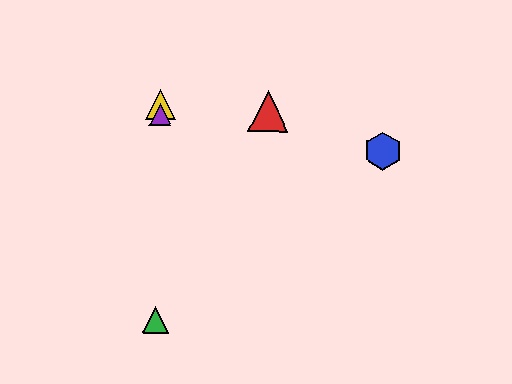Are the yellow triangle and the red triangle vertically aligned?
No, the yellow triangle is at x≈161 and the red triangle is at x≈269.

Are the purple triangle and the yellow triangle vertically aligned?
Yes, both are at x≈160.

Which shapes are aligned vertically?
The green triangle, the yellow triangle, the purple triangle are aligned vertically.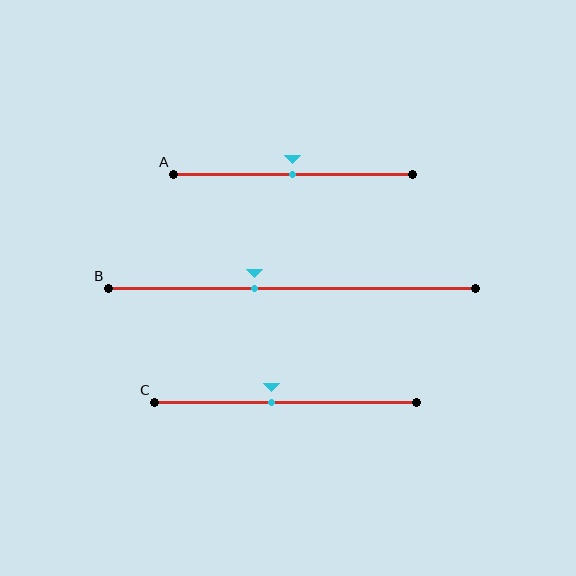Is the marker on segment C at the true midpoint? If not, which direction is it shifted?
No, the marker on segment C is shifted to the left by about 5% of the segment length.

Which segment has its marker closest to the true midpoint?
Segment A has its marker closest to the true midpoint.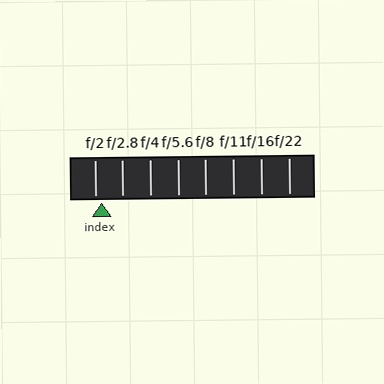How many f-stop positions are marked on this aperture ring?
There are 8 f-stop positions marked.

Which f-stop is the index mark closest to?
The index mark is closest to f/2.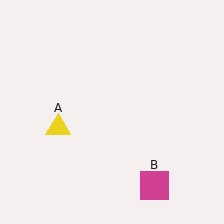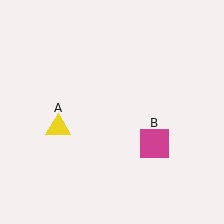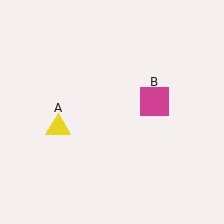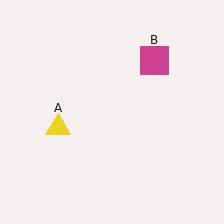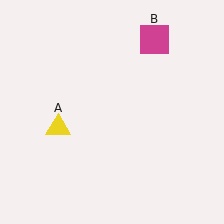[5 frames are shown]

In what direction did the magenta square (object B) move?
The magenta square (object B) moved up.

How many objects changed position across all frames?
1 object changed position: magenta square (object B).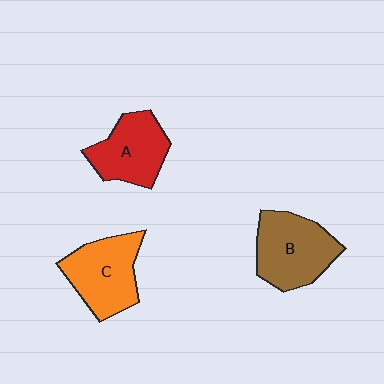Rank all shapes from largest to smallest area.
From largest to smallest: B (brown), C (orange), A (red).